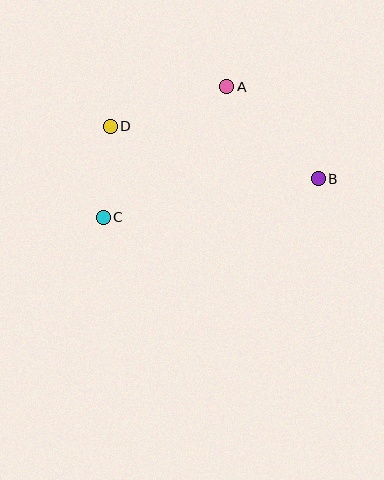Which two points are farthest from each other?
Points B and C are farthest from each other.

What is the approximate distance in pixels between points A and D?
The distance between A and D is approximately 123 pixels.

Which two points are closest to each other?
Points C and D are closest to each other.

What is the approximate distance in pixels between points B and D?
The distance between B and D is approximately 214 pixels.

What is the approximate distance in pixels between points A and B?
The distance between A and B is approximately 130 pixels.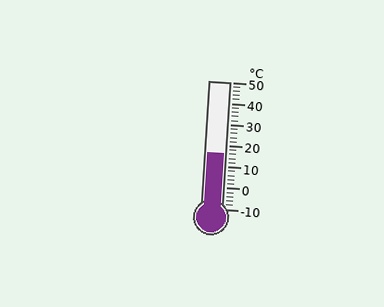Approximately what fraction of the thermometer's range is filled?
The thermometer is filled to approximately 45% of its range.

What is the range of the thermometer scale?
The thermometer scale ranges from -10°C to 50°C.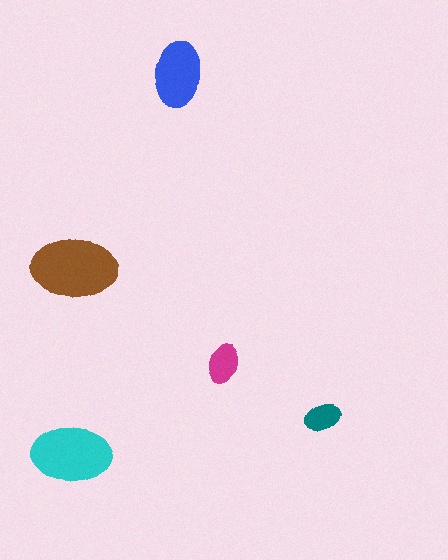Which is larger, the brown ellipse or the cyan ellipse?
The brown one.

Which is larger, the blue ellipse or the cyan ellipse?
The cyan one.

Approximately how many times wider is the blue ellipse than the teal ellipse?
About 2 times wider.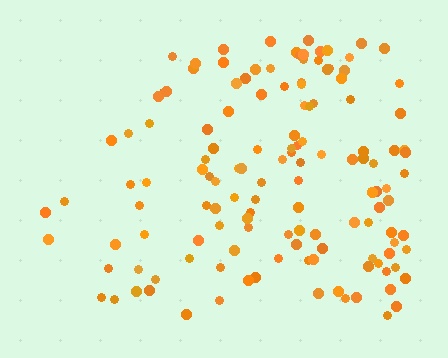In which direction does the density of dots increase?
From left to right, with the right side densest.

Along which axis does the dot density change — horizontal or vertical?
Horizontal.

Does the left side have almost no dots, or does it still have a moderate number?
Still a moderate number, just noticeably fewer than the right.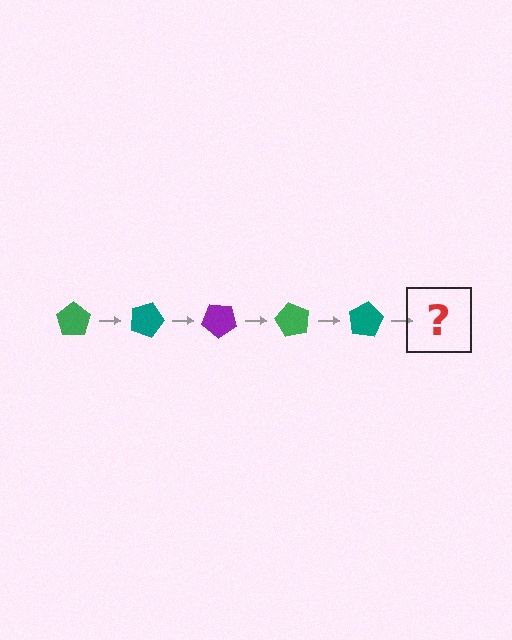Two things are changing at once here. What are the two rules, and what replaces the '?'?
The two rules are that it rotates 20 degrees each step and the color cycles through green, teal, and purple. The '?' should be a purple pentagon, rotated 100 degrees from the start.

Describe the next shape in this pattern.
It should be a purple pentagon, rotated 100 degrees from the start.